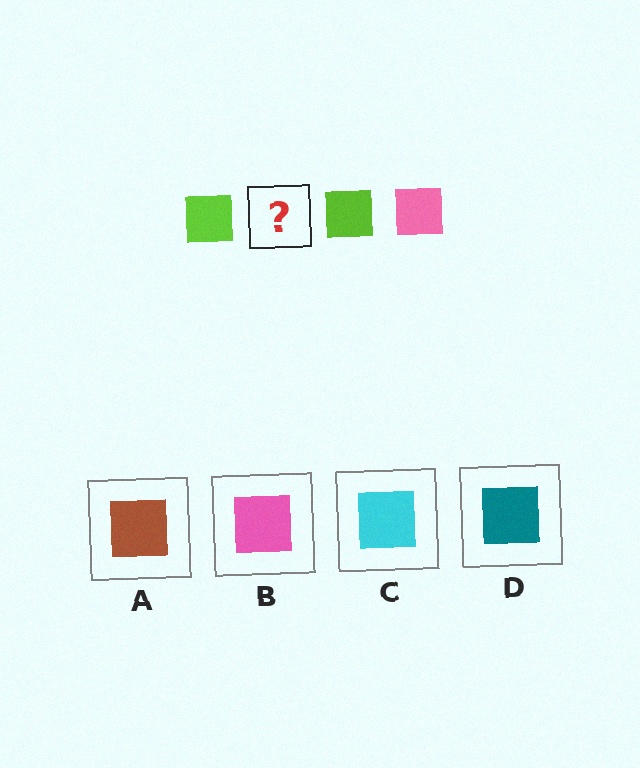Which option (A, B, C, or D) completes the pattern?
B.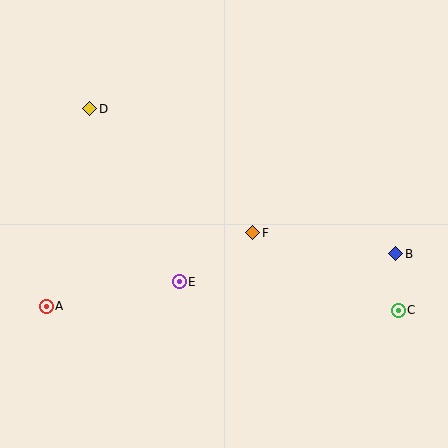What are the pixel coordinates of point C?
Point C is at (398, 310).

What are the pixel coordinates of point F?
Point F is at (253, 233).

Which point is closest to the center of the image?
Point F at (253, 233) is closest to the center.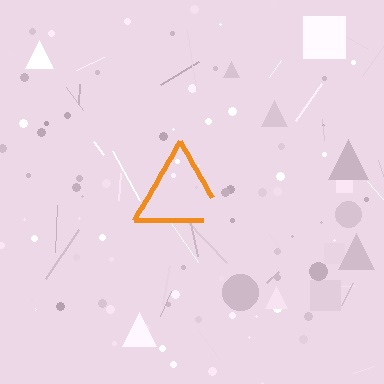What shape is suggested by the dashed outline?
The dashed outline suggests a triangle.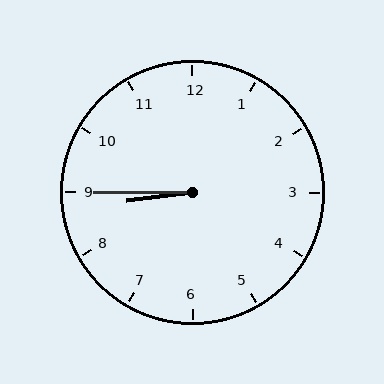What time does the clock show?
8:45.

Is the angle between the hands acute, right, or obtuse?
It is acute.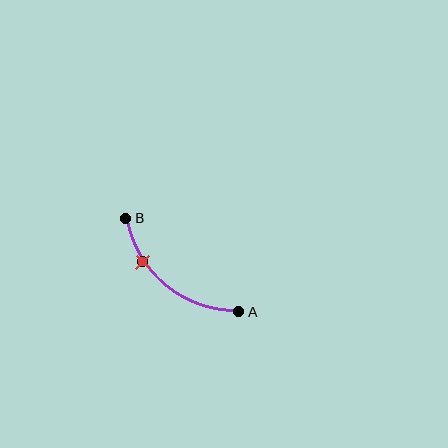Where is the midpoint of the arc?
The arc midpoint is the point on the curve farthest from the straight line joining A and B. It sits below and to the left of that line.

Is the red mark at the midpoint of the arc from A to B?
No. The red mark lies on the arc but is closer to endpoint B. The arc midpoint would be at the point on the curve equidistant along the arc from both A and B.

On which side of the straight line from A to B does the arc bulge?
The arc bulges below and to the left of the straight line connecting A and B.